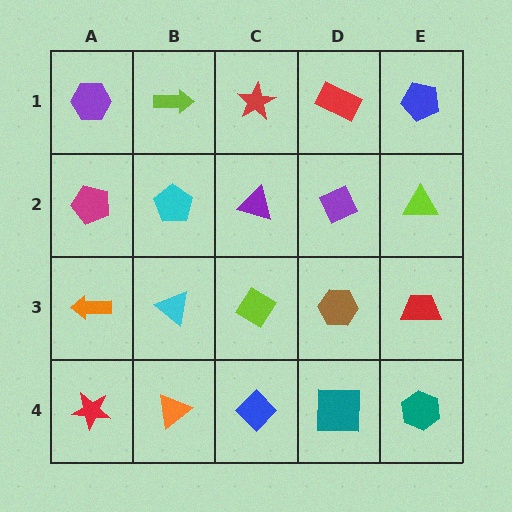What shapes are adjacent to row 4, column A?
An orange arrow (row 3, column A), an orange triangle (row 4, column B).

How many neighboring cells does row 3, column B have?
4.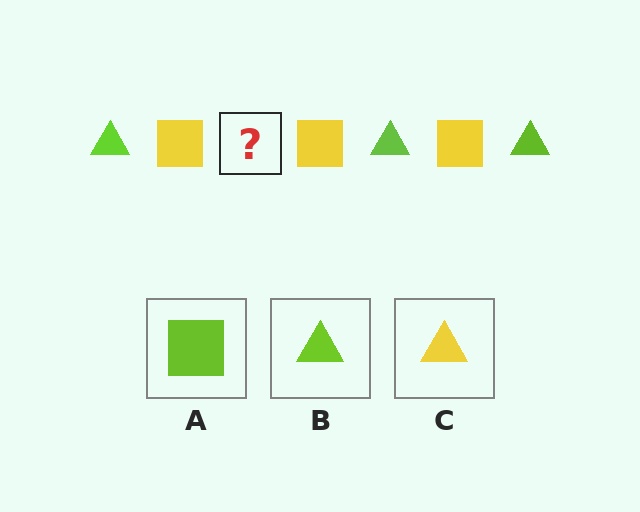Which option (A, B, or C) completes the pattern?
B.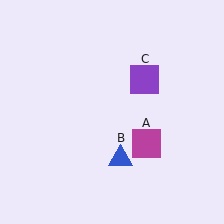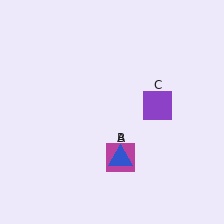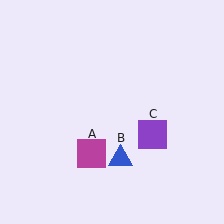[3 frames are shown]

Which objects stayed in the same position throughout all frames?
Blue triangle (object B) remained stationary.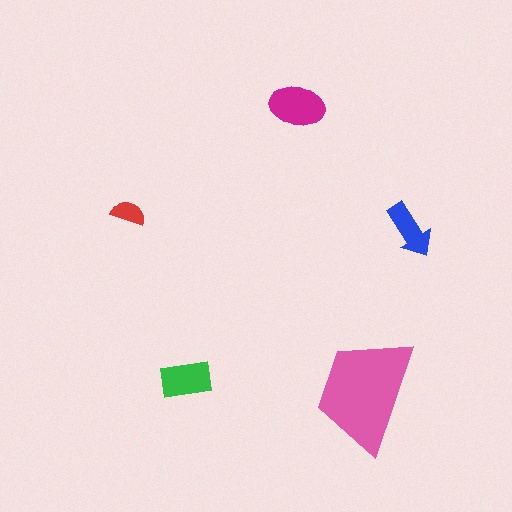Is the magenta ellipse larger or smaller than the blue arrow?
Larger.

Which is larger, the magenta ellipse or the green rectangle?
The magenta ellipse.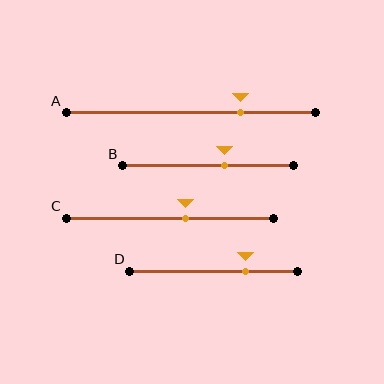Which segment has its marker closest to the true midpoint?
Segment C has its marker closest to the true midpoint.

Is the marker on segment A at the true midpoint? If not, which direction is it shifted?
No, the marker on segment A is shifted to the right by about 20% of the segment length.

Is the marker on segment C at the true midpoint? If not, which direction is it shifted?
No, the marker on segment C is shifted to the right by about 8% of the segment length.